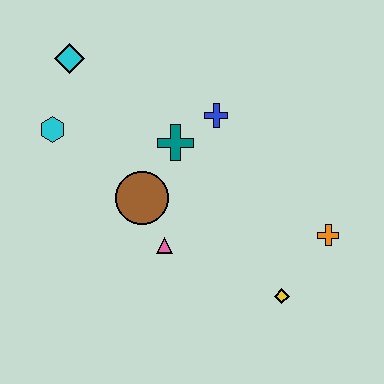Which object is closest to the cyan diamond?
The cyan hexagon is closest to the cyan diamond.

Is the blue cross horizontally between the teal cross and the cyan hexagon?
No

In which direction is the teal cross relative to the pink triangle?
The teal cross is above the pink triangle.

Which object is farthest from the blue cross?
The yellow diamond is farthest from the blue cross.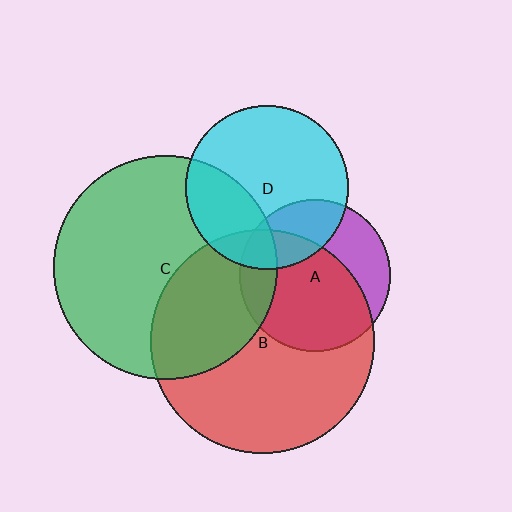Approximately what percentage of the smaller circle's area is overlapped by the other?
Approximately 25%.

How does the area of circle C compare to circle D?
Approximately 1.9 times.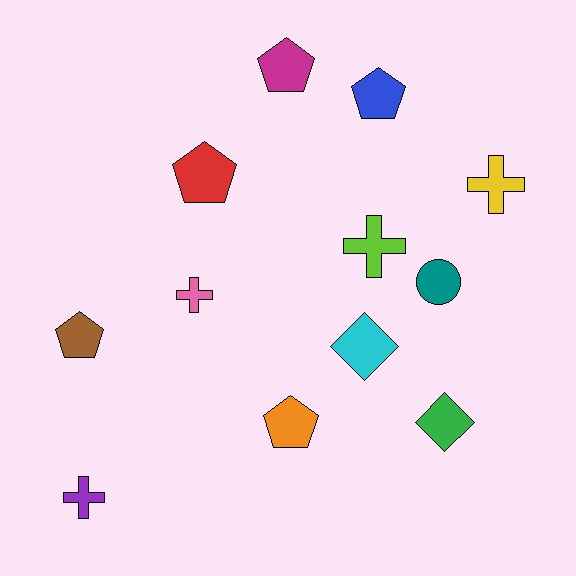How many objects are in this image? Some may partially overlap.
There are 12 objects.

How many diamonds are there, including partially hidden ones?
There are 2 diamonds.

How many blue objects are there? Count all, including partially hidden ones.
There is 1 blue object.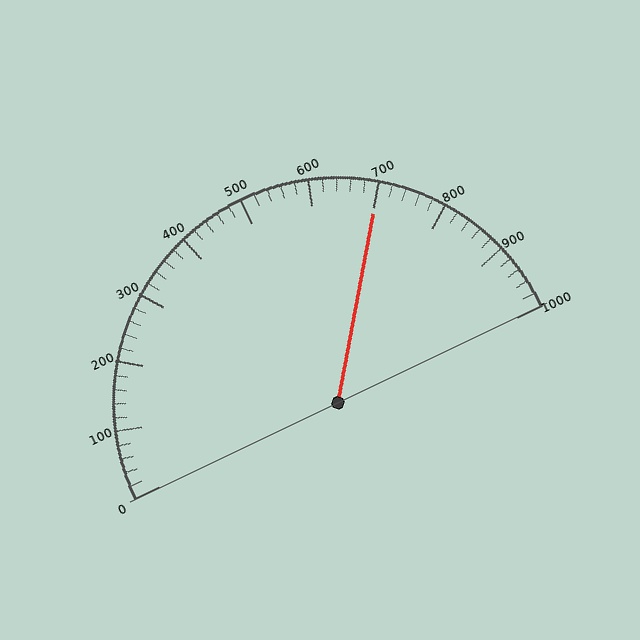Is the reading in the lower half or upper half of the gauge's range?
The reading is in the upper half of the range (0 to 1000).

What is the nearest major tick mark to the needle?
The nearest major tick mark is 700.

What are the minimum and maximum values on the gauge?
The gauge ranges from 0 to 1000.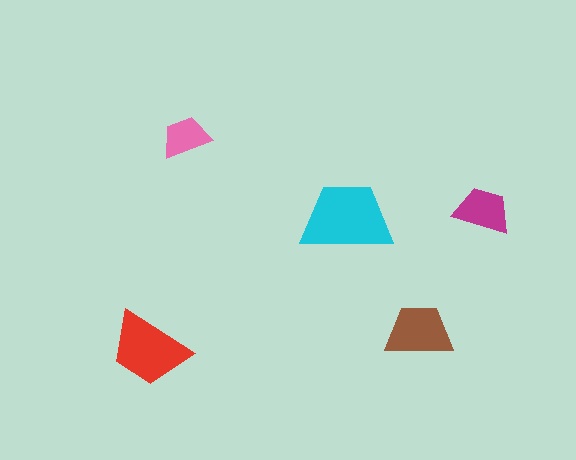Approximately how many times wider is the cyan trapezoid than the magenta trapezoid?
About 1.5 times wider.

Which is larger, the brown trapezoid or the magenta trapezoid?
The brown one.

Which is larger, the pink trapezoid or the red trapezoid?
The red one.